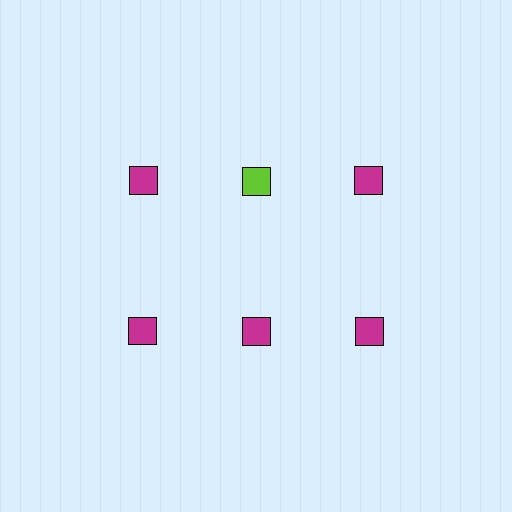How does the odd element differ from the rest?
It has a different color: lime instead of magenta.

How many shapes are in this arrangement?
There are 6 shapes arranged in a grid pattern.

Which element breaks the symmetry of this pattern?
The lime square in the top row, second from left column breaks the symmetry. All other shapes are magenta squares.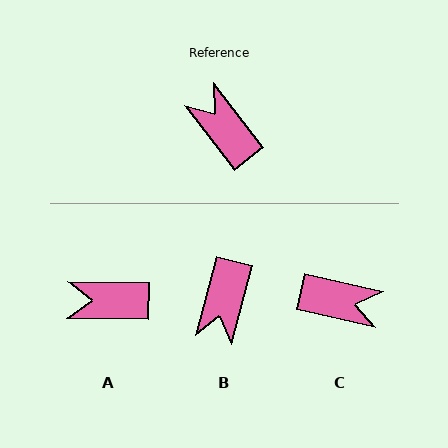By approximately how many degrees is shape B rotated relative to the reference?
Approximately 128 degrees counter-clockwise.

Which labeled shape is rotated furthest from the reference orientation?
C, about 140 degrees away.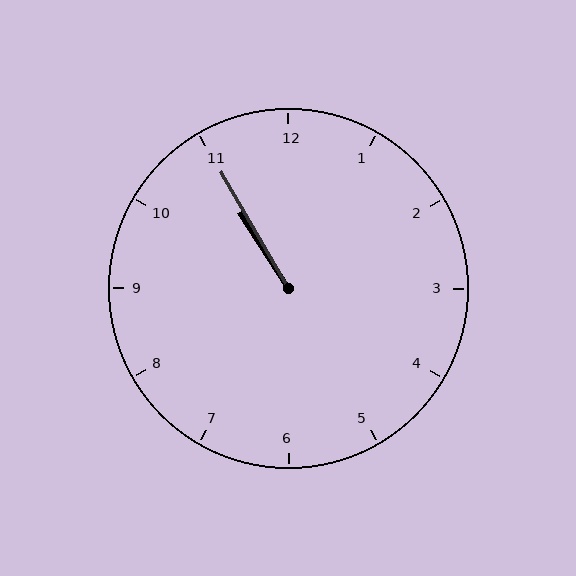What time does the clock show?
10:55.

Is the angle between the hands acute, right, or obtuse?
It is acute.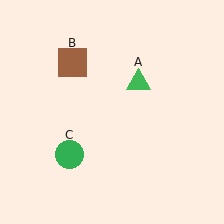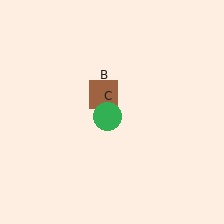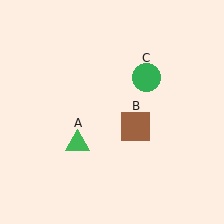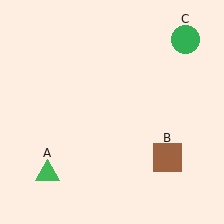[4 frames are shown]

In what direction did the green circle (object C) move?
The green circle (object C) moved up and to the right.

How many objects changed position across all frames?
3 objects changed position: green triangle (object A), brown square (object B), green circle (object C).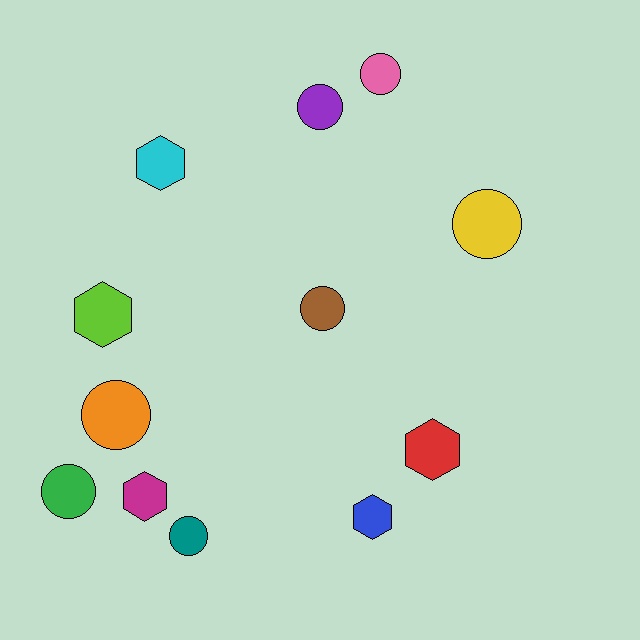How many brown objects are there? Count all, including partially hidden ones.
There is 1 brown object.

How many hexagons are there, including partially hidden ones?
There are 5 hexagons.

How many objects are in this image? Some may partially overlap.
There are 12 objects.